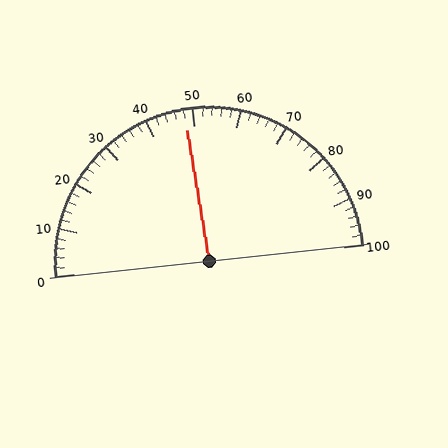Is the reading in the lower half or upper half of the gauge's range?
The reading is in the lower half of the range (0 to 100).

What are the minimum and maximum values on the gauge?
The gauge ranges from 0 to 100.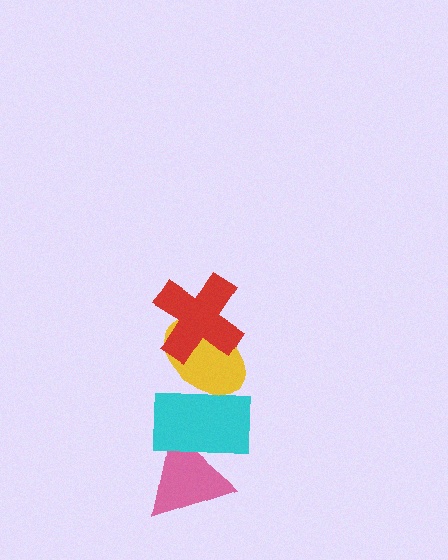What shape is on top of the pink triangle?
The cyan rectangle is on top of the pink triangle.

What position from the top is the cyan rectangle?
The cyan rectangle is 3rd from the top.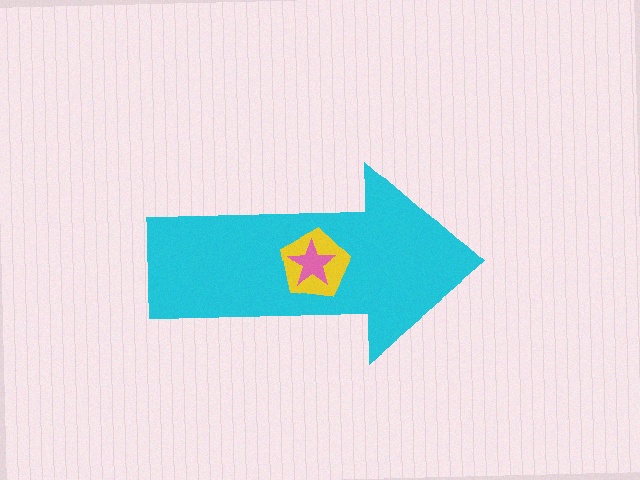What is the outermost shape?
The cyan arrow.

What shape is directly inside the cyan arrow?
The yellow pentagon.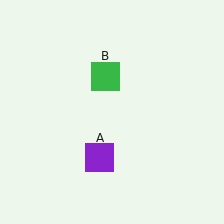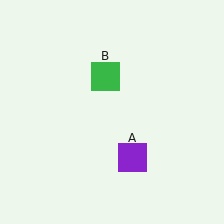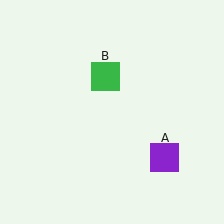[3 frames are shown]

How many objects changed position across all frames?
1 object changed position: purple square (object A).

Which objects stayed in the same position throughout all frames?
Green square (object B) remained stationary.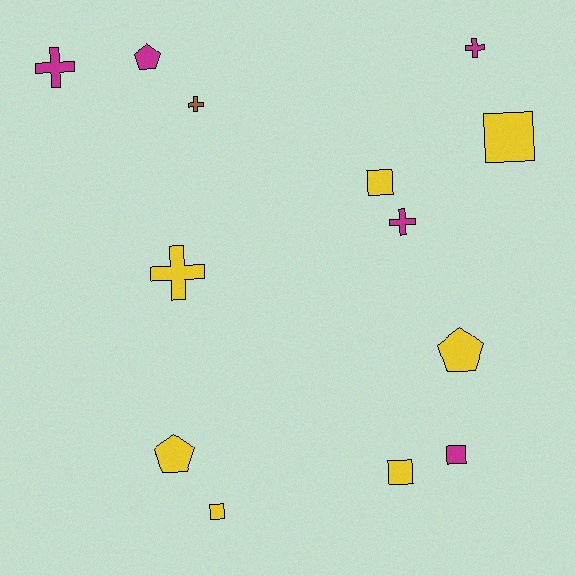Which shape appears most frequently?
Square, with 5 objects.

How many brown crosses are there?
There is 1 brown cross.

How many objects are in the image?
There are 13 objects.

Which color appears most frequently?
Yellow, with 7 objects.